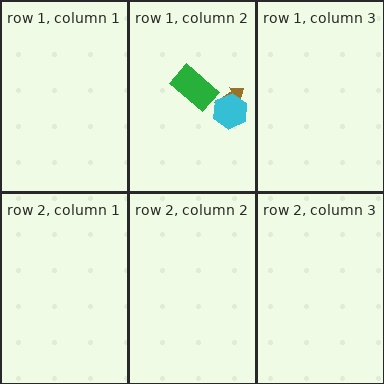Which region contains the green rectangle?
The row 1, column 2 region.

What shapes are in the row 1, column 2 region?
The green rectangle, the brown arrow, the cyan hexagon.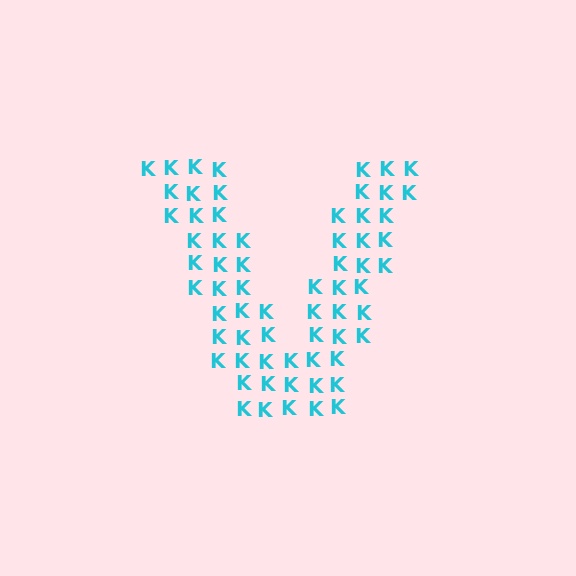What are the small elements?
The small elements are letter K's.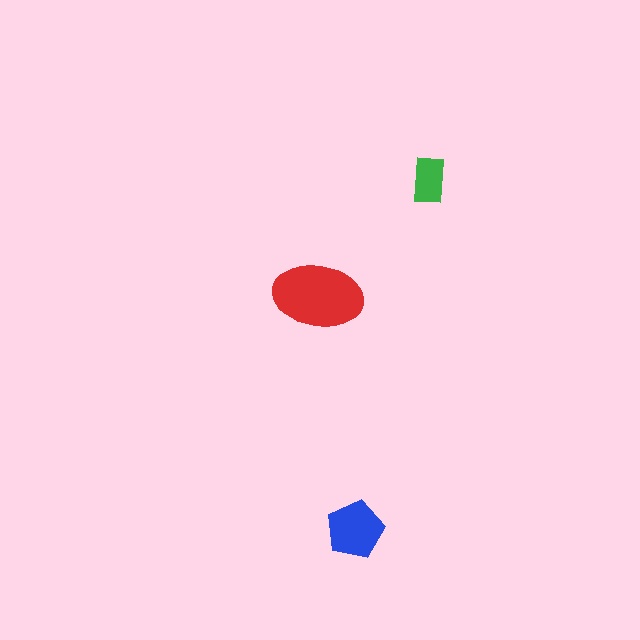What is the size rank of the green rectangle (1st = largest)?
3rd.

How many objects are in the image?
There are 3 objects in the image.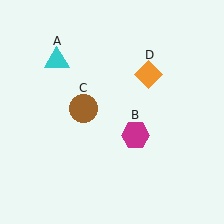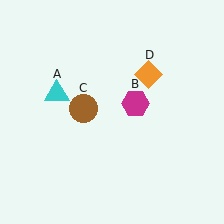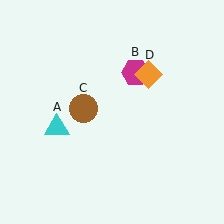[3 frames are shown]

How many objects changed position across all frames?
2 objects changed position: cyan triangle (object A), magenta hexagon (object B).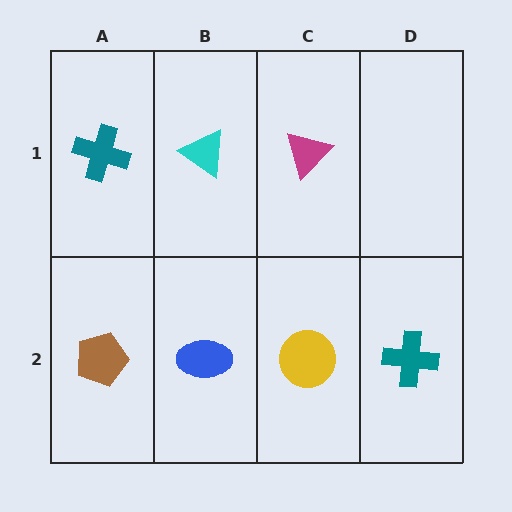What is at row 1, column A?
A teal cross.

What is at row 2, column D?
A teal cross.